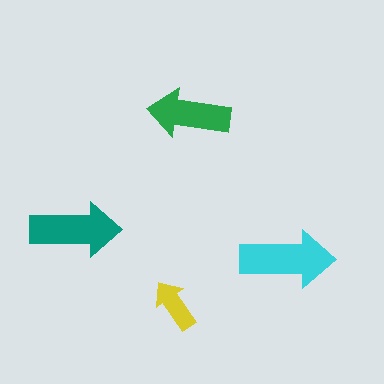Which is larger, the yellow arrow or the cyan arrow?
The cyan one.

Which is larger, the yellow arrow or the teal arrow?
The teal one.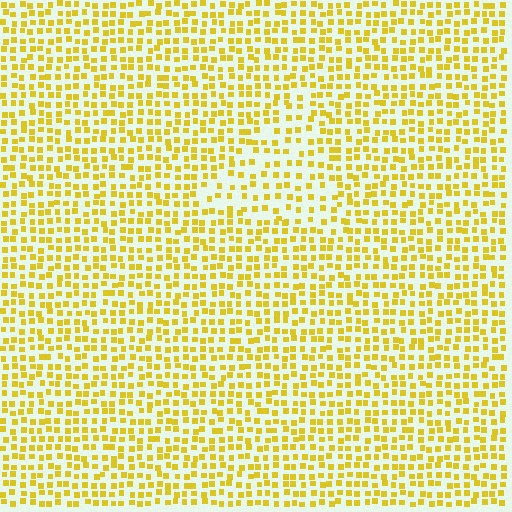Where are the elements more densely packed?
The elements are more densely packed outside the triangle boundary.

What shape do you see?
I see a triangle.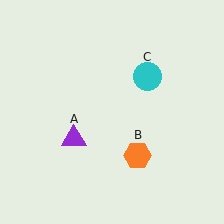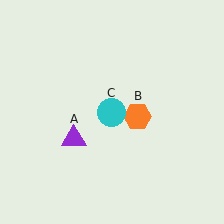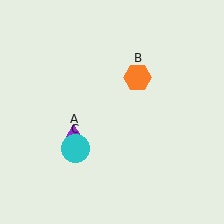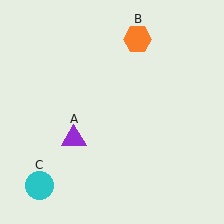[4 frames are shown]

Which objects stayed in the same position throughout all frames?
Purple triangle (object A) remained stationary.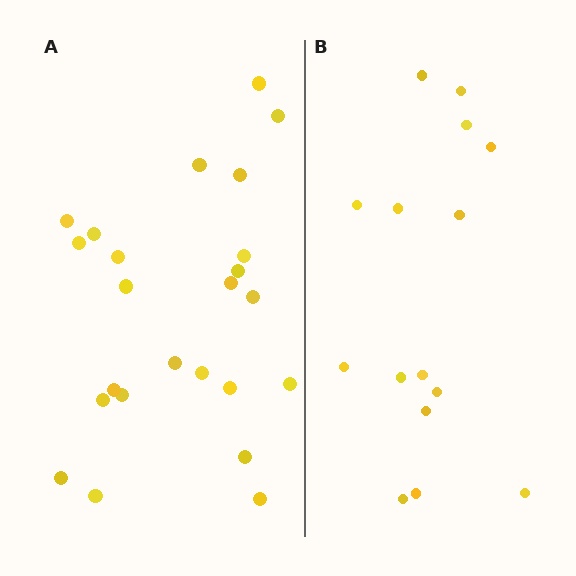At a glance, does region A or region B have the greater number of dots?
Region A (the left region) has more dots.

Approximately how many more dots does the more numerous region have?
Region A has roughly 8 or so more dots than region B.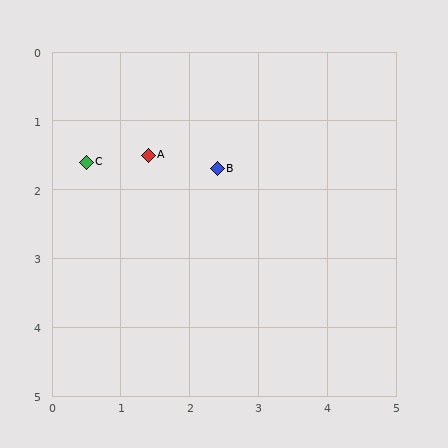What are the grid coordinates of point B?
Point B is at approximately (2.4, 1.7).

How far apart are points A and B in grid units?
Points A and B are about 1.0 grid units apart.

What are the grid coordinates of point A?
Point A is at approximately (1.4, 1.5).